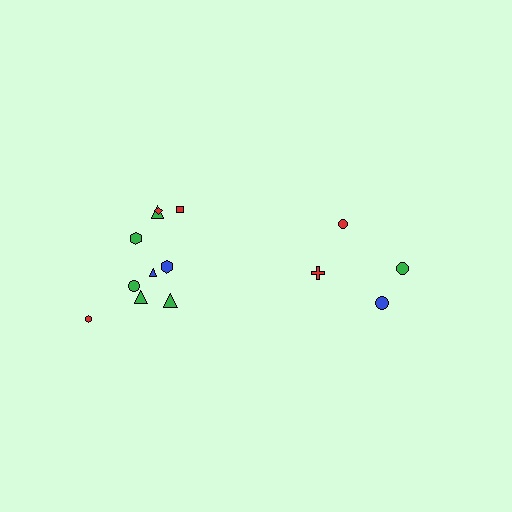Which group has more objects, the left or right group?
The left group.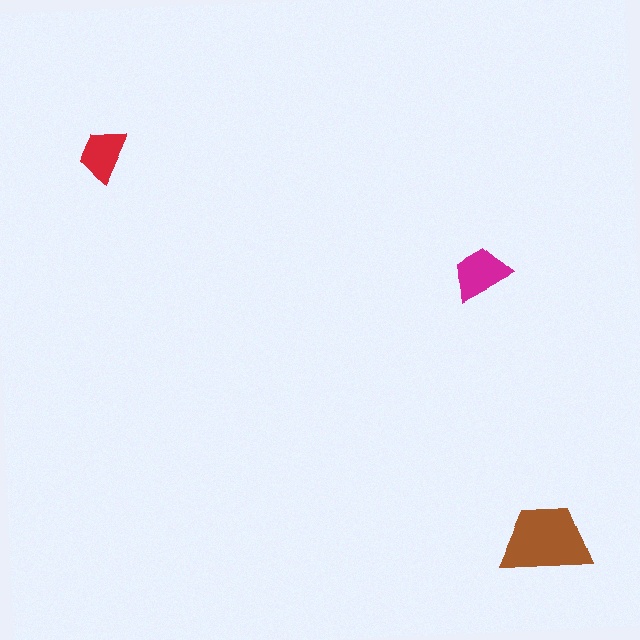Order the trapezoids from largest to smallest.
the brown one, the magenta one, the red one.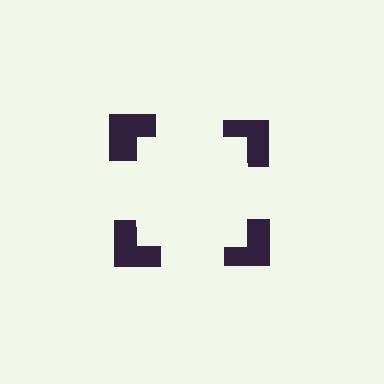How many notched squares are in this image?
There are 4 — one at each vertex of the illusory square.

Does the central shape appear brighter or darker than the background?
It typically appears slightly brighter than the background, even though no actual brightness change is drawn.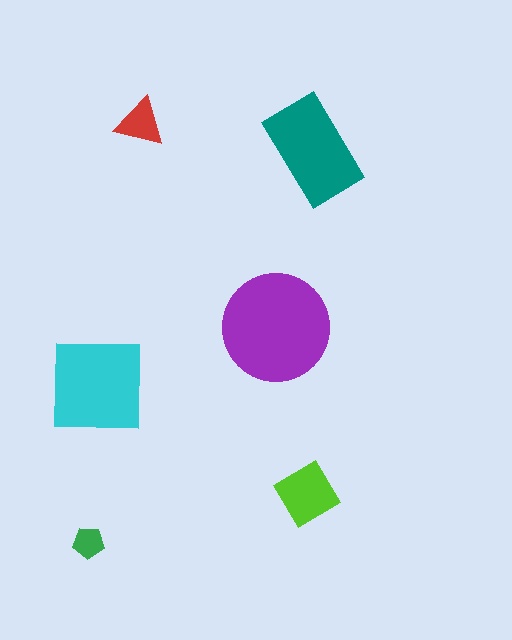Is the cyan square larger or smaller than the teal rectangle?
Larger.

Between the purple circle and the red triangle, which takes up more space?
The purple circle.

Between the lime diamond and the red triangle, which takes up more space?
The lime diamond.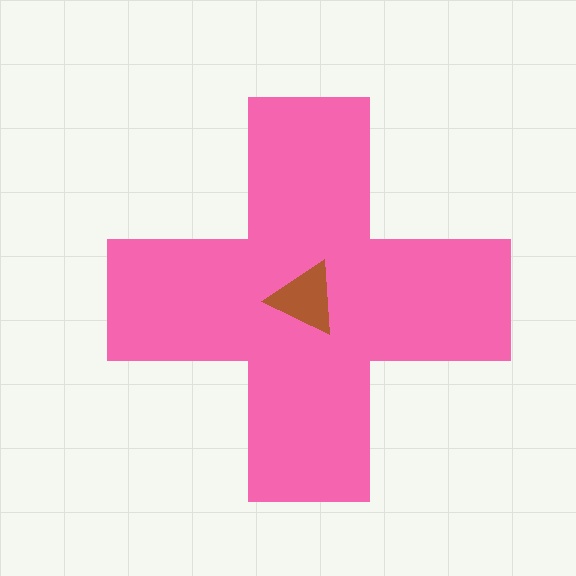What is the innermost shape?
The brown triangle.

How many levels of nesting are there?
2.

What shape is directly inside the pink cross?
The brown triangle.